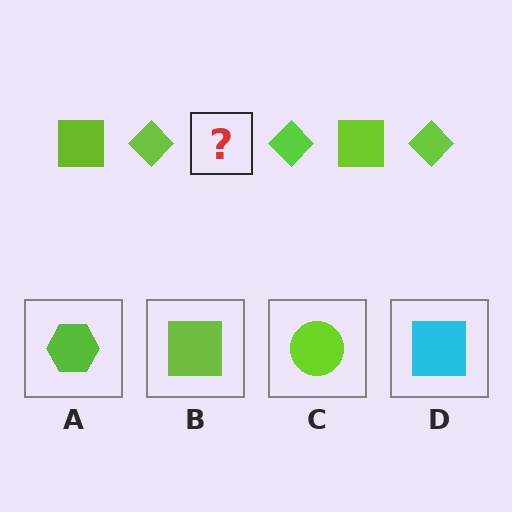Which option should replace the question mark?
Option B.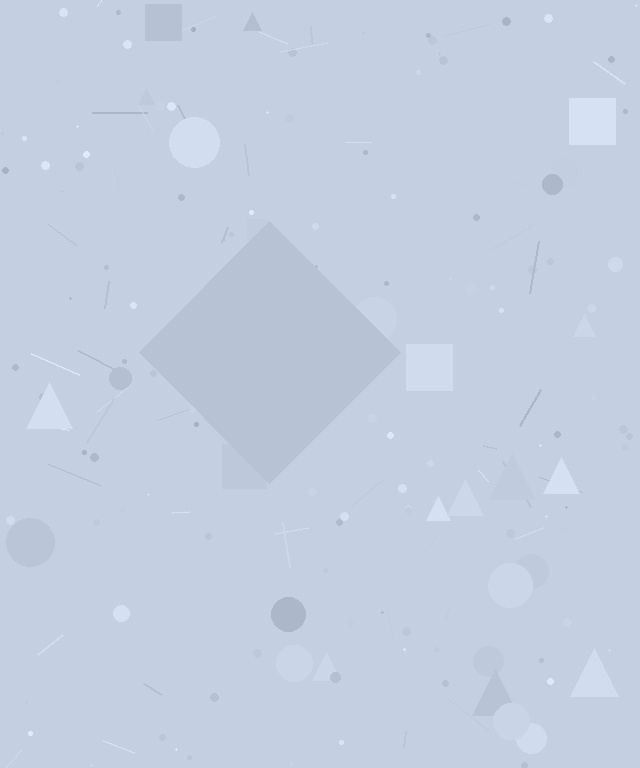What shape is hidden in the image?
A diamond is hidden in the image.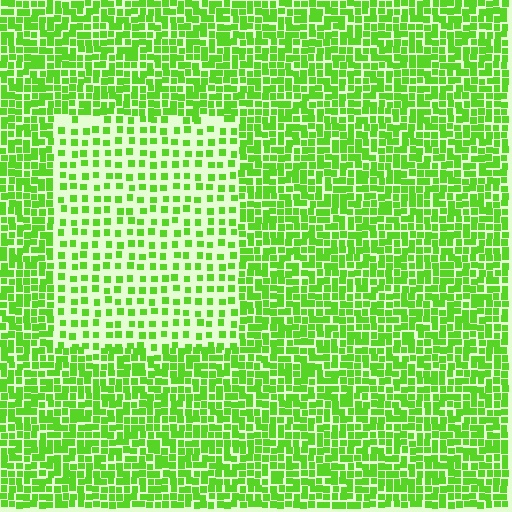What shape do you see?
I see a rectangle.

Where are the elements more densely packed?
The elements are more densely packed outside the rectangle boundary.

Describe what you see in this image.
The image contains small lime elements arranged at two different densities. A rectangle-shaped region is visible where the elements are less densely packed than the surrounding area.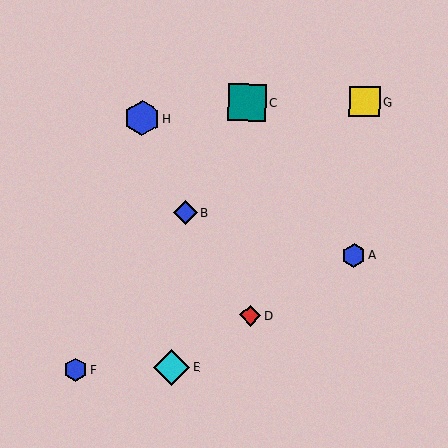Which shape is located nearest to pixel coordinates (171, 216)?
The blue diamond (labeled B) at (185, 213) is nearest to that location.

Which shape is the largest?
The teal square (labeled C) is the largest.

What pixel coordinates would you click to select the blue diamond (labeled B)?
Click at (185, 213) to select the blue diamond B.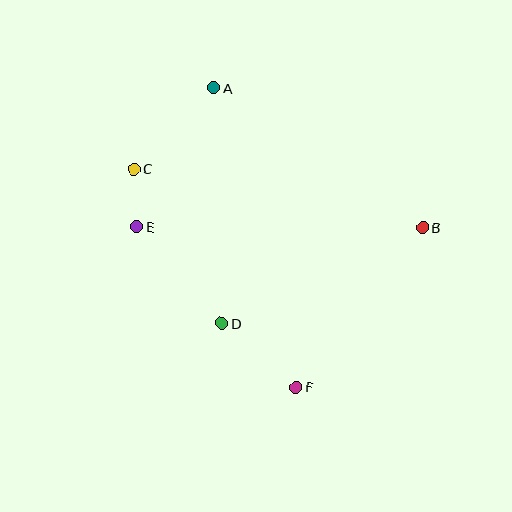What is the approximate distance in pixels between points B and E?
The distance between B and E is approximately 285 pixels.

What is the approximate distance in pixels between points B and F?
The distance between B and F is approximately 203 pixels.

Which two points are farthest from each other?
Points A and F are farthest from each other.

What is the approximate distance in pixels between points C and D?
The distance between C and D is approximately 178 pixels.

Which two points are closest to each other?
Points C and E are closest to each other.